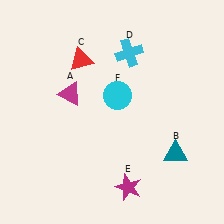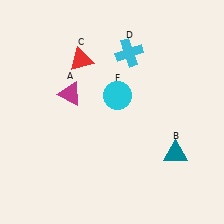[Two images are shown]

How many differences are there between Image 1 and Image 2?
There is 1 difference between the two images.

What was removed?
The magenta star (E) was removed in Image 2.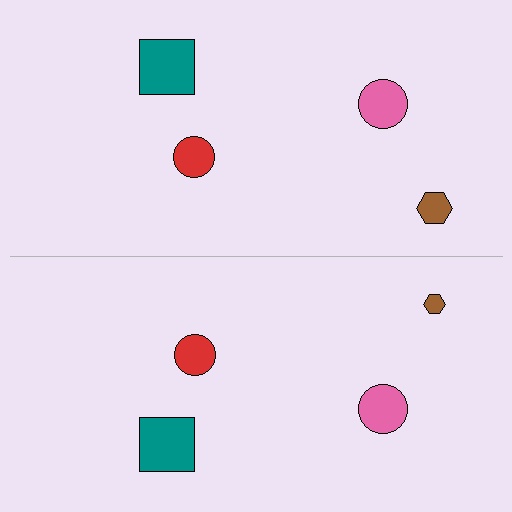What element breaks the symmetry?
The brown hexagon on the bottom side has a different size than its mirror counterpart.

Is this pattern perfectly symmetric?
No, the pattern is not perfectly symmetric. The brown hexagon on the bottom side has a different size than its mirror counterpart.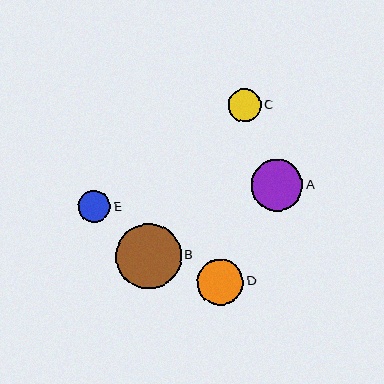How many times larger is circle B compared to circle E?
Circle B is approximately 2.0 times the size of circle E.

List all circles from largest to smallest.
From largest to smallest: B, A, D, C, E.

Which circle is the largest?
Circle B is the largest with a size of approximately 65 pixels.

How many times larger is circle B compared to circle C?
Circle B is approximately 2.0 times the size of circle C.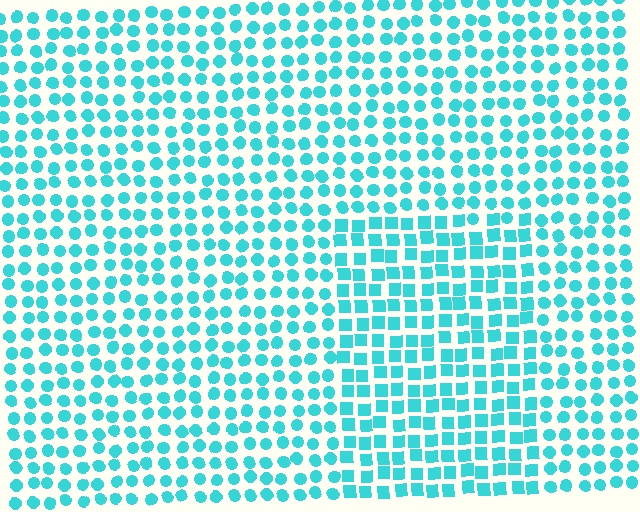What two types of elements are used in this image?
The image uses squares inside the rectangle region and circles outside it.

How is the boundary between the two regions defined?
The boundary is defined by a change in element shape: squares inside vs. circles outside. All elements share the same color and spacing.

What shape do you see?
I see a rectangle.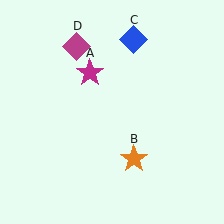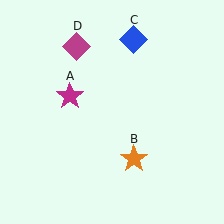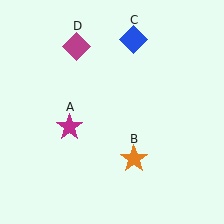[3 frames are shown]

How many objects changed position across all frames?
1 object changed position: magenta star (object A).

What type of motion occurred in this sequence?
The magenta star (object A) rotated counterclockwise around the center of the scene.